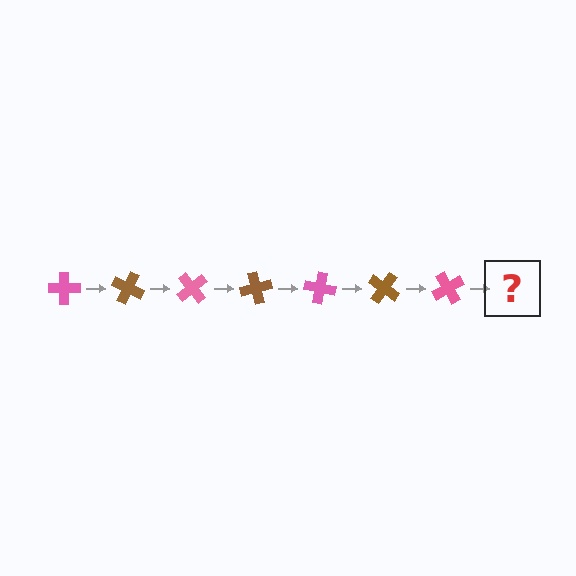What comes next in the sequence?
The next element should be a brown cross, rotated 175 degrees from the start.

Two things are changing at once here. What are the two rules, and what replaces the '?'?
The two rules are that it rotates 25 degrees each step and the color cycles through pink and brown. The '?' should be a brown cross, rotated 175 degrees from the start.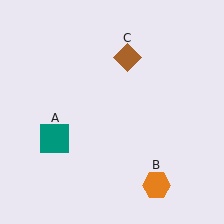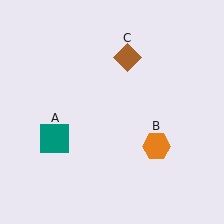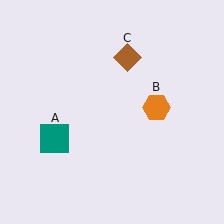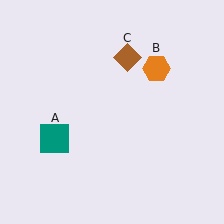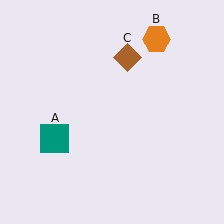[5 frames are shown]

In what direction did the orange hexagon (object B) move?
The orange hexagon (object B) moved up.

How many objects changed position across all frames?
1 object changed position: orange hexagon (object B).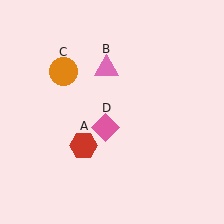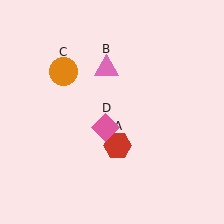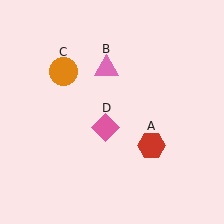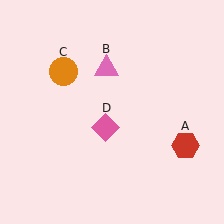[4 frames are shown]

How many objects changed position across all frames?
1 object changed position: red hexagon (object A).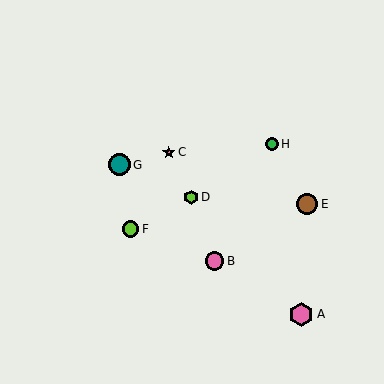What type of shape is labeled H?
Shape H is a green circle.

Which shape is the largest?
The pink hexagon (labeled A) is the largest.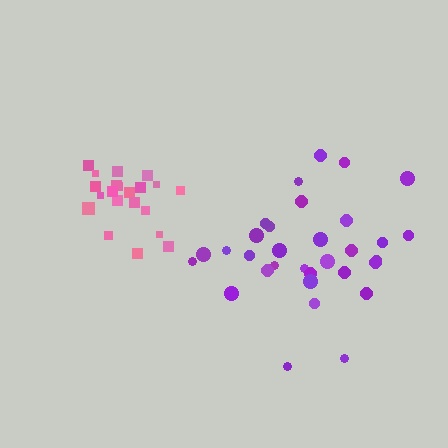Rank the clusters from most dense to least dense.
pink, purple.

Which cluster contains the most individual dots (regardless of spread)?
Purple (32).